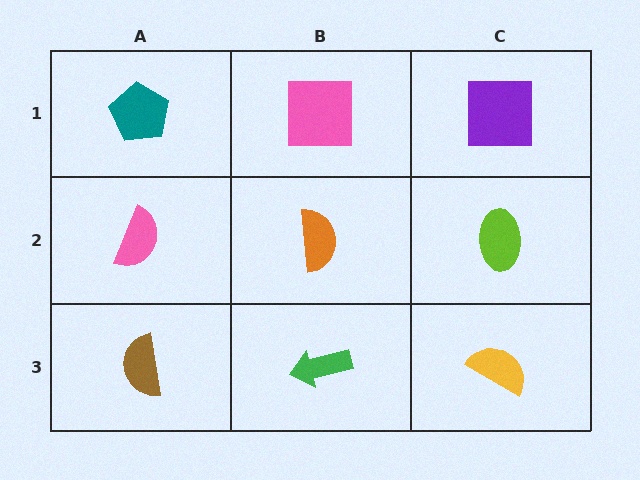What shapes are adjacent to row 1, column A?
A pink semicircle (row 2, column A), a pink square (row 1, column B).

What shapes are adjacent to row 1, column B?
An orange semicircle (row 2, column B), a teal pentagon (row 1, column A), a purple square (row 1, column C).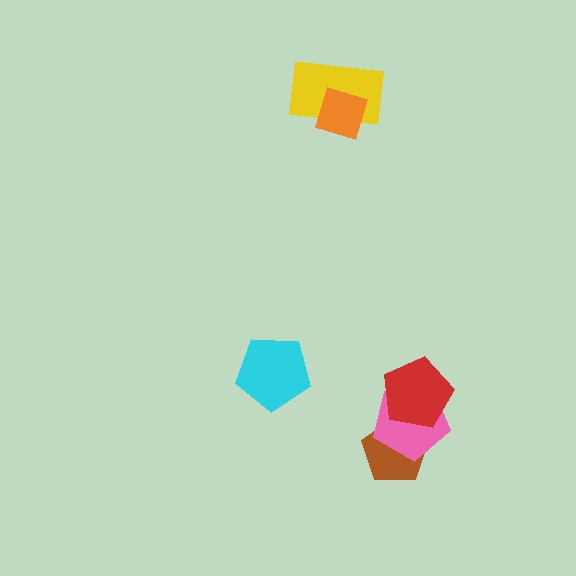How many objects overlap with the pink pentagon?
2 objects overlap with the pink pentagon.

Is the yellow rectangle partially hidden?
Yes, it is partially covered by another shape.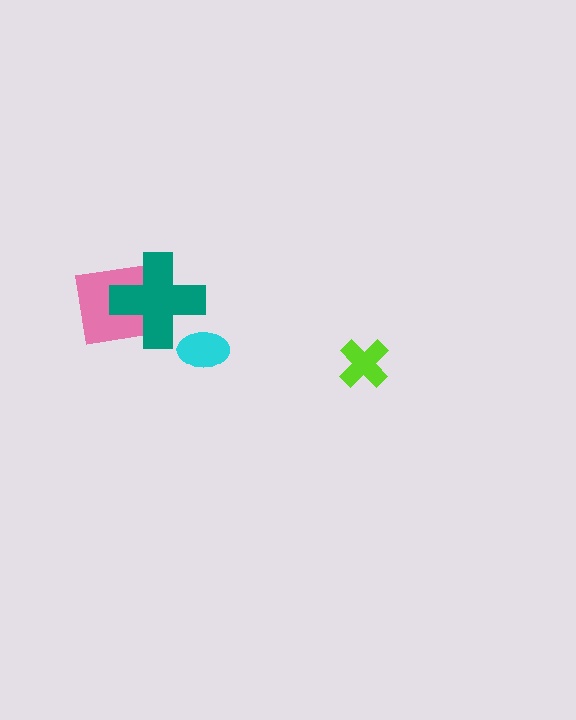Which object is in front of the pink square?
The teal cross is in front of the pink square.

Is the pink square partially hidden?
Yes, it is partially covered by another shape.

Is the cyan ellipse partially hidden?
Yes, it is partially covered by another shape.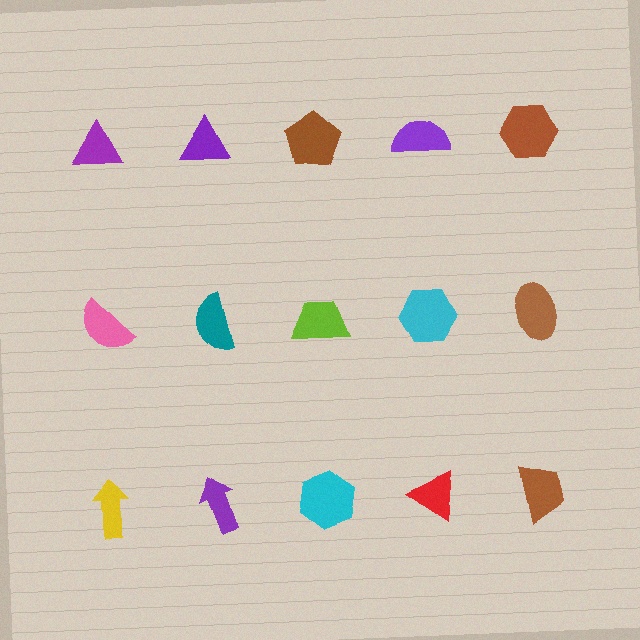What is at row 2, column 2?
A teal semicircle.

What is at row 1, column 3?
A brown pentagon.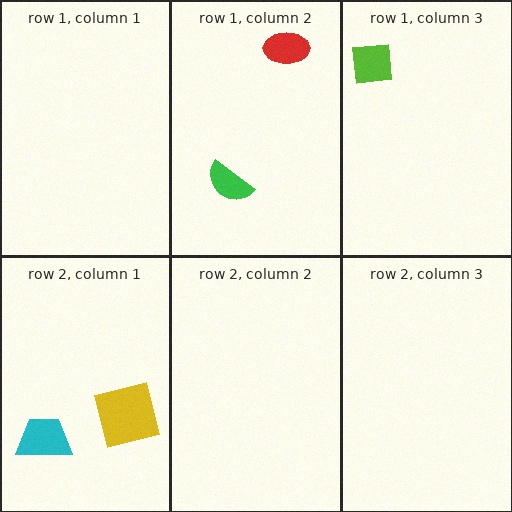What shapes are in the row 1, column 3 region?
The lime square.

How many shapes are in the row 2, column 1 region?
2.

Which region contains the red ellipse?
The row 1, column 2 region.